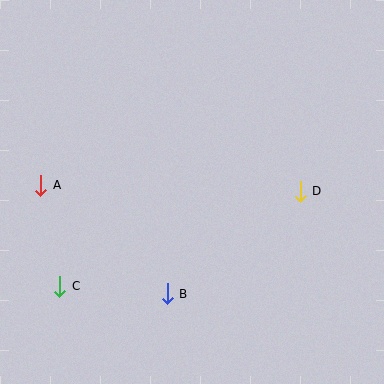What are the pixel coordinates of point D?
Point D is at (300, 191).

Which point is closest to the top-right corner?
Point D is closest to the top-right corner.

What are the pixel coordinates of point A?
Point A is at (41, 185).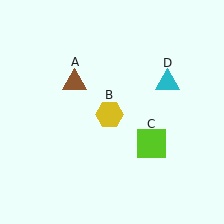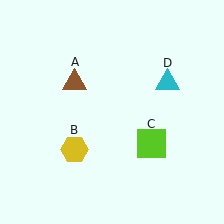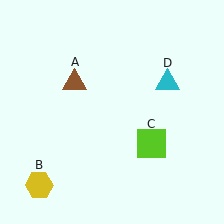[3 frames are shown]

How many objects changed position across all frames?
1 object changed position: yellow hexagon (object B).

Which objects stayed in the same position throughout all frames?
Brown triangle (object A) and lime square (object C) and cyan triangle (object D) remained stationary.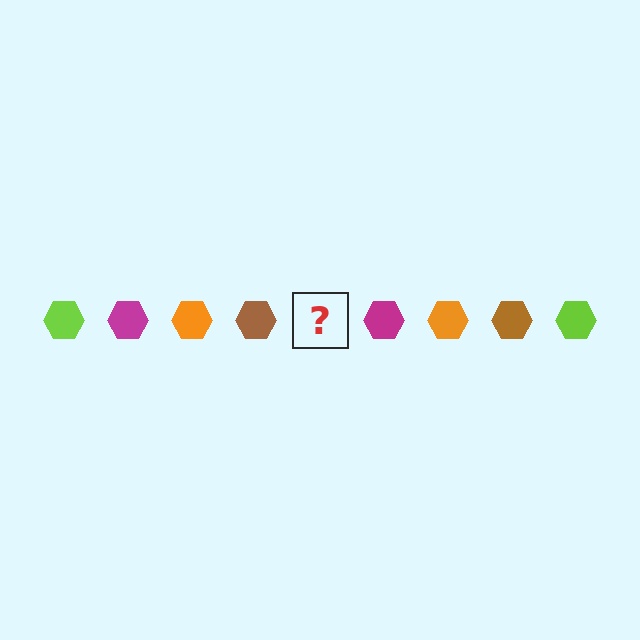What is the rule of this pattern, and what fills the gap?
The rule is that the pattern cycles through lime, magenta, orange, brown hexagons. The gap should be filled with a lime hexagon.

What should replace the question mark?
The question mark should be replaced with a lime hexagon.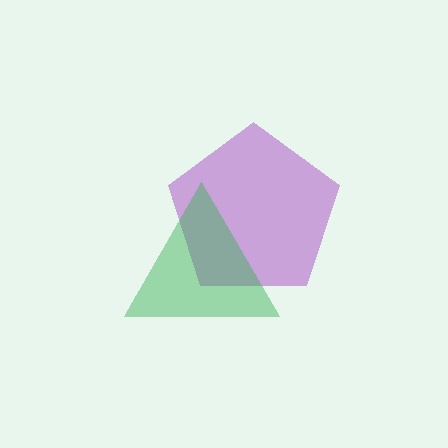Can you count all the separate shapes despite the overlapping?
Yes, there are 2 separate shapes.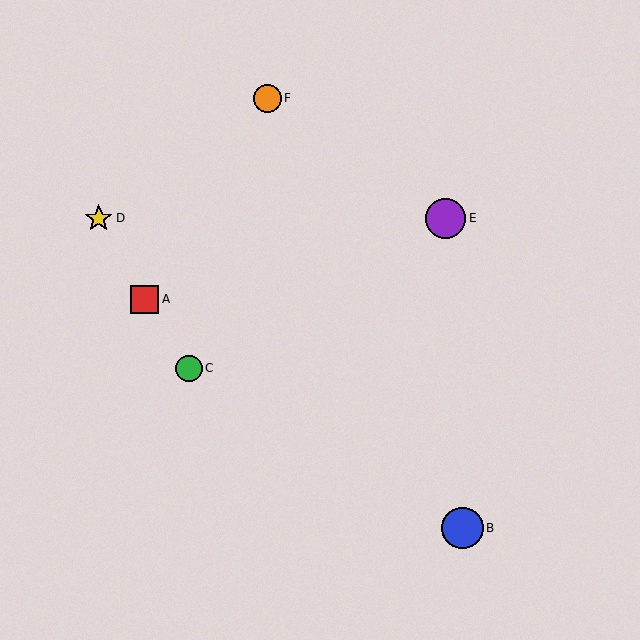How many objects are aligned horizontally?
2 objects (D, E) are aligned horizontally.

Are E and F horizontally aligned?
No, E is at y≈218 and F is at y≈98.